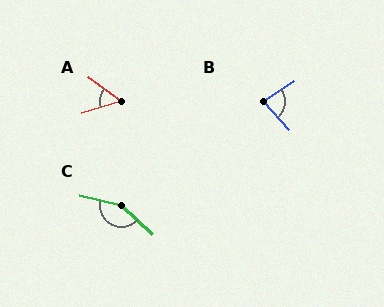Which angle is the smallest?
A, at approximately 53 degrees.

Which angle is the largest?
C, at approximately 150 degrees.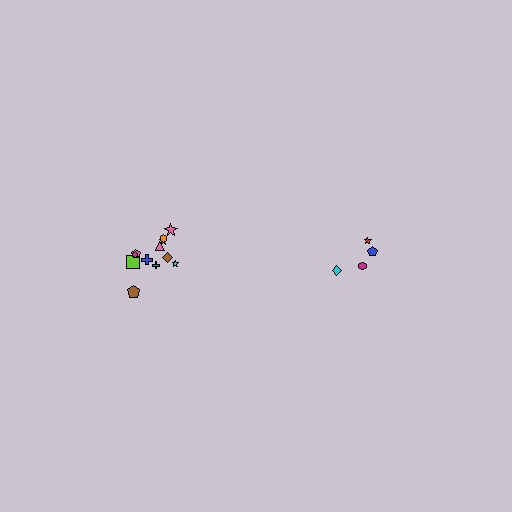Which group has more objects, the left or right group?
The left group.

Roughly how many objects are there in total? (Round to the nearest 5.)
Roughly 15 objects in total.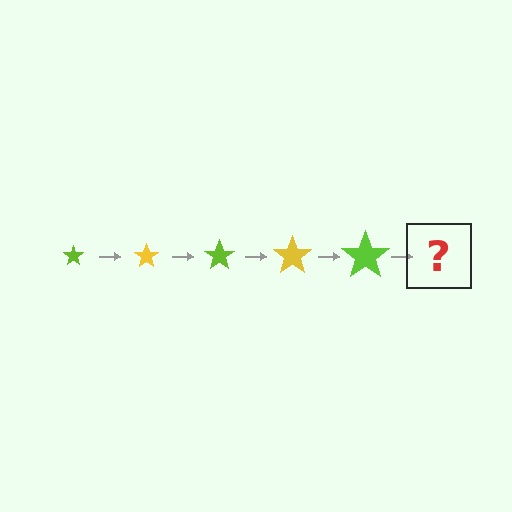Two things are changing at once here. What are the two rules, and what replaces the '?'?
The two rules are that the star grows larger each step and the color cycles through lime and yellow. The '?' should be a yellow star, larger than the previous one.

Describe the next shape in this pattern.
It should be a yellow star, larger than the previous one.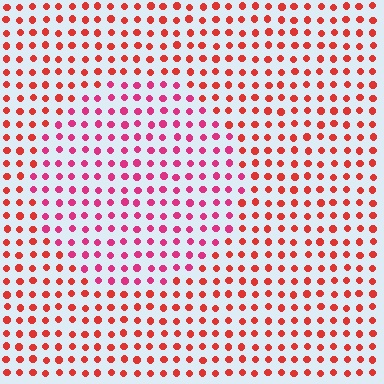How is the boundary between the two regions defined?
The boundary is defined purely by a slight shift in hue (about 31 degrees). Spacing, size, and orientation are identical on both sides.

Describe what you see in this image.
The image is filled with small red elements in a uniform arrangement. A circle-shaped region is visible where the elements are tinted to a slightly different hue, forming a subtle color boundary.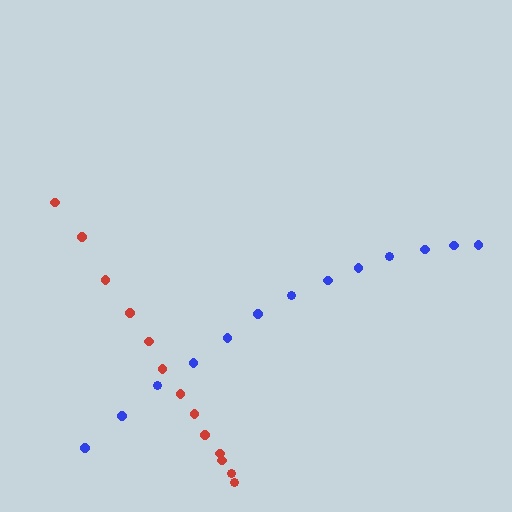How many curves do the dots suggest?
There are 2 distinct paths.